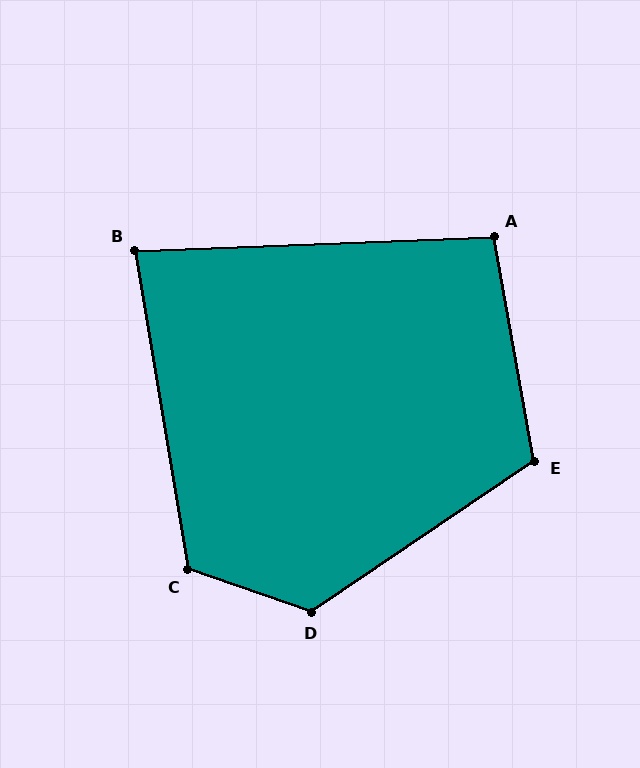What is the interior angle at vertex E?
Approximately 114 degrees (obtuse).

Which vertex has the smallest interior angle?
B, at approximately 83 degrees.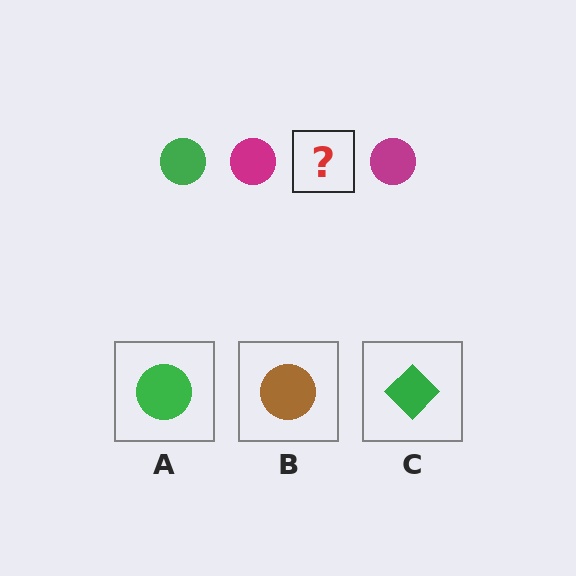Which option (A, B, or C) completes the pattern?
A.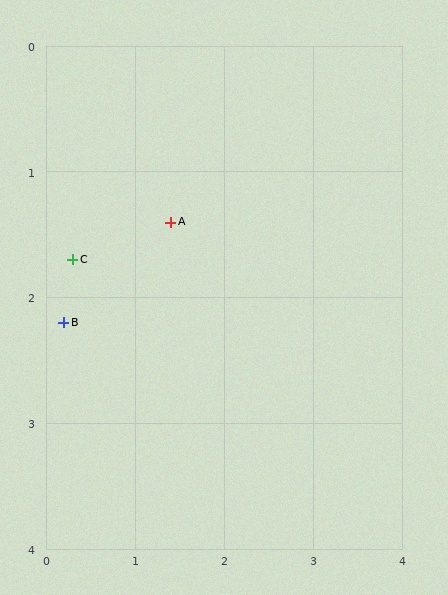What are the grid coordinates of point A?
Point A is at approximately (1.4, 1.4).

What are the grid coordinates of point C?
Point C is at approximately (0.3, 1.7).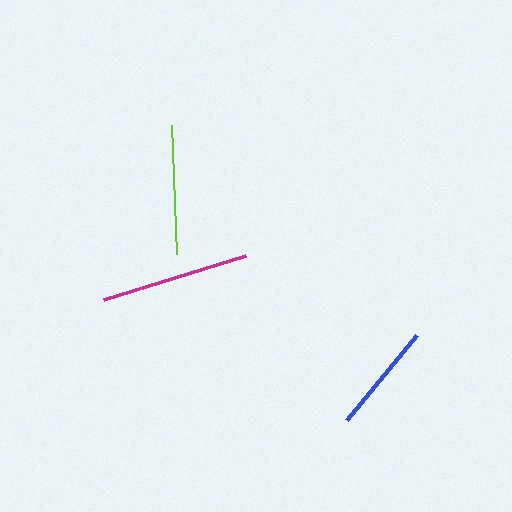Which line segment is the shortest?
The blue line is the shortest at approximately 110 pixels.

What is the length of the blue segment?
The blue segment is approximately 110 pixels long.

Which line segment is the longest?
The magenta line is the longest at approximately 148 pixels.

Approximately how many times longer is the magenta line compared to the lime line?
The magenta line is approximately 1.2 times the length of the lime line.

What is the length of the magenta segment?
The magenta segment is approximately 148 pixels long.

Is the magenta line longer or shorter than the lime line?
The magenta line is longer than the lime line.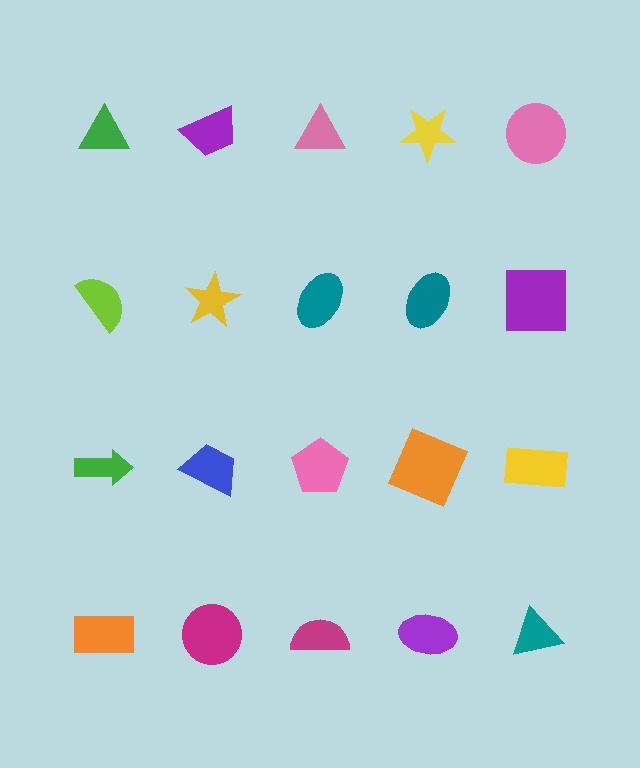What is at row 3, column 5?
A yellow rectangle.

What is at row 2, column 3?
A teal ellipse.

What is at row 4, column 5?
A teal triangle.